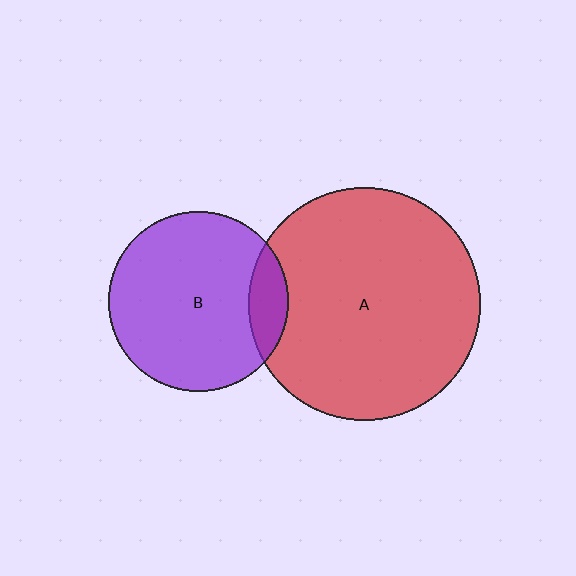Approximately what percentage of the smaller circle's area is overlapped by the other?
Approximately 15%.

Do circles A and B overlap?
Yes.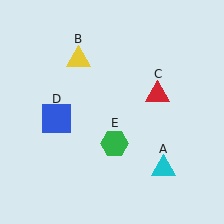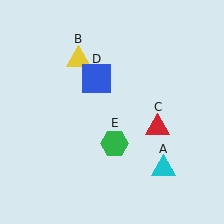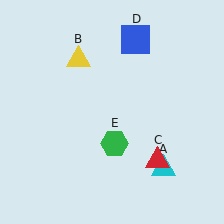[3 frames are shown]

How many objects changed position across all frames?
2 objects changed position: red triangle (object C), blue square (object D).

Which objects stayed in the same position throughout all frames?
Cyan triangle (object A) and yellow triangle (object B) and green hexagon (object E) remained stationary.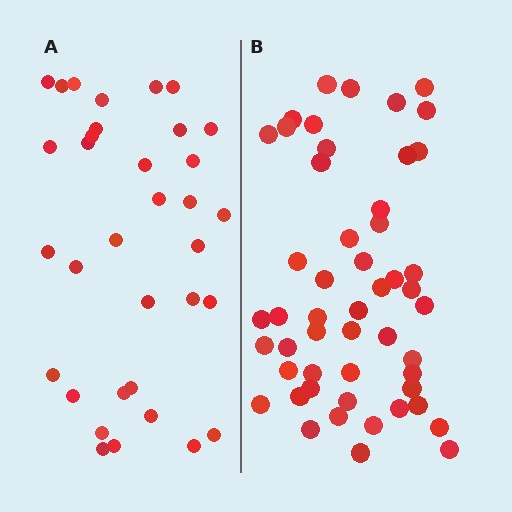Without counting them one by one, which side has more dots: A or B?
Region B (the right region) has more dots.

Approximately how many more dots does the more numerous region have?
Region B has approximately 15 more dots than region A.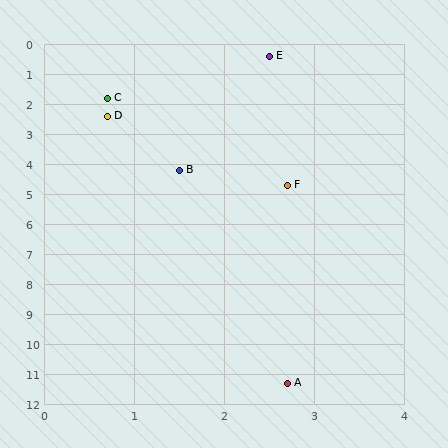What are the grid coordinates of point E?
Point E is at approximately (2.5, 0.4).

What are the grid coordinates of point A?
Point A is at approximately (2.7, 11.3).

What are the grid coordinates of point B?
Point B is at approximately (1.5, 4.2).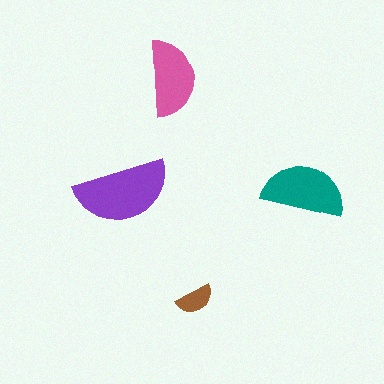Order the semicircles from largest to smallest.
the purple one, the teal one, the pink one, the brown one.